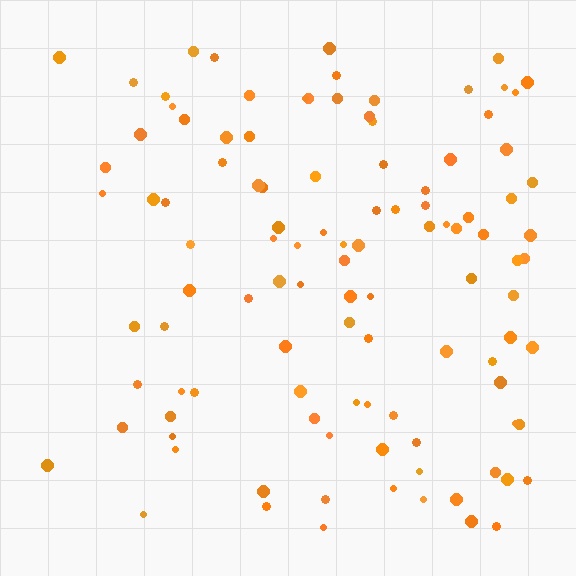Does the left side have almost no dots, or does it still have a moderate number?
Still a moderate number, just noticeably fewer than the right.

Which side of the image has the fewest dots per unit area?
The left.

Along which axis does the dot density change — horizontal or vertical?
Horizontal.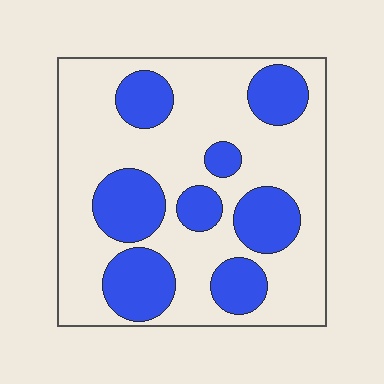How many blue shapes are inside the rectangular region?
8.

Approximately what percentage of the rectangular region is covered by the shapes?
Approximately 30%.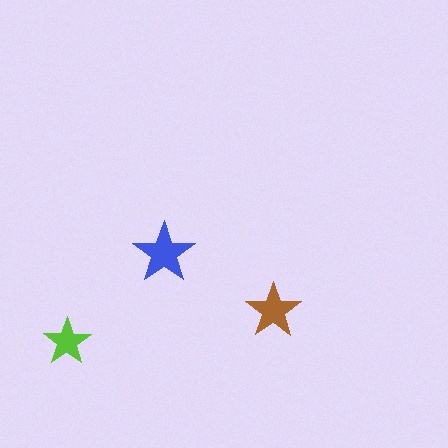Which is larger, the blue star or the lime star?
The blue one.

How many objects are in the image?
There are 3 objects in the image.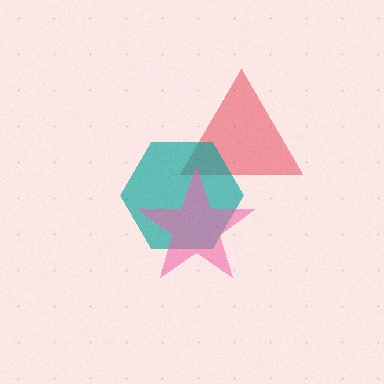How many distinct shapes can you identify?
There are 3 distinct shapes: a red triangle, a teal hexagon, a pink star.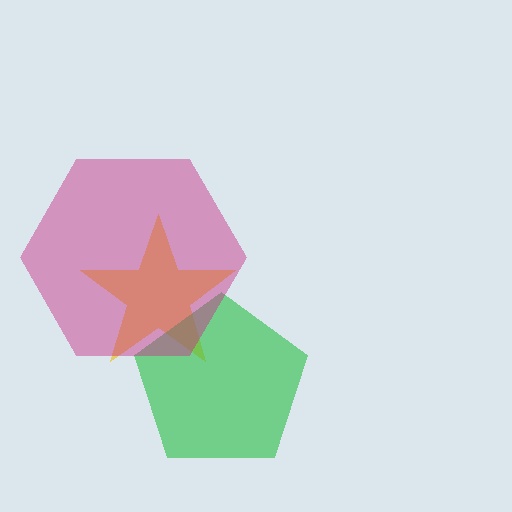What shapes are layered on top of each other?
The layered shapes are: a yellow star, a green pentagon, a magenta hexagon.